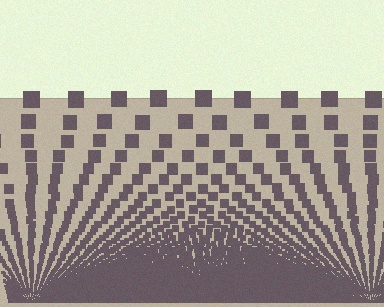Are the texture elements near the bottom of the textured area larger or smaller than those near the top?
Smaller. The gradient is inverted — elements near the bottom are smaller and denser.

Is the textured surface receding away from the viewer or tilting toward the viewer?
The surface appears to tilt toward the viewer. Texture elements get larger and sparser toward the top.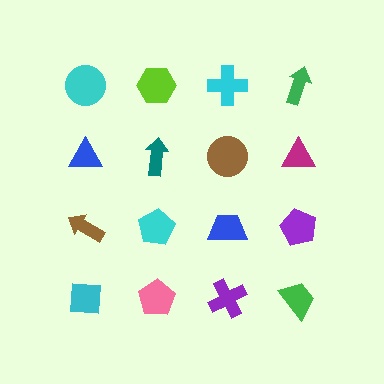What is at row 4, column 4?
A green trapezoid.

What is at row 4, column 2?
A pink pentagon.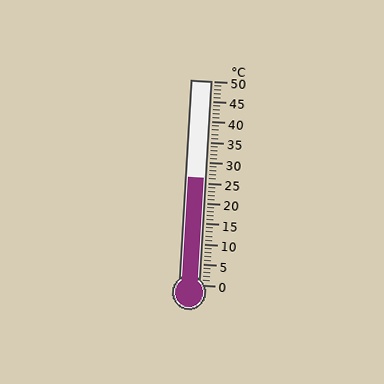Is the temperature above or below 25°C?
The temperature is above 25°C.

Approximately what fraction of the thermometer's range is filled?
The thermometer is filled to approximately 50% of its range.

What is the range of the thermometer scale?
The thermometer scale ranges from 0°C to 50°C.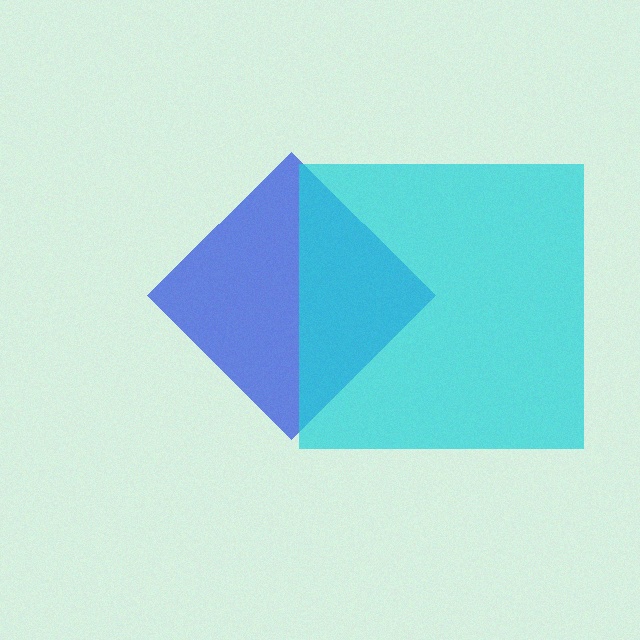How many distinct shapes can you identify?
There are 2 distinct shapes: a blue diamond, a cyan square.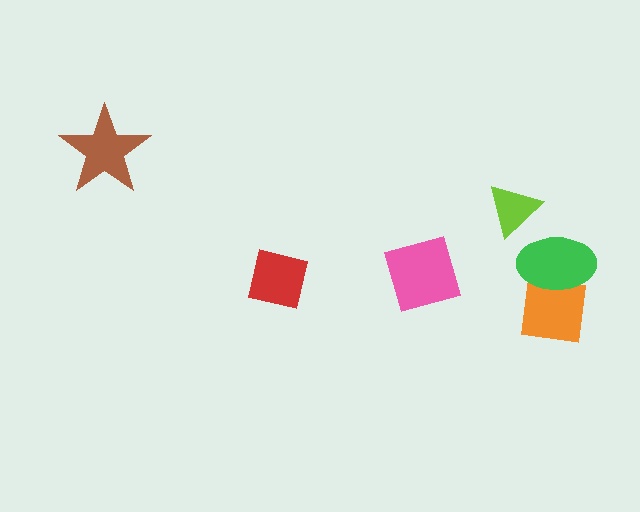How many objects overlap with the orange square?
1 object overlaps with the orange square.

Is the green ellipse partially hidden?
No, no other shape covers it.